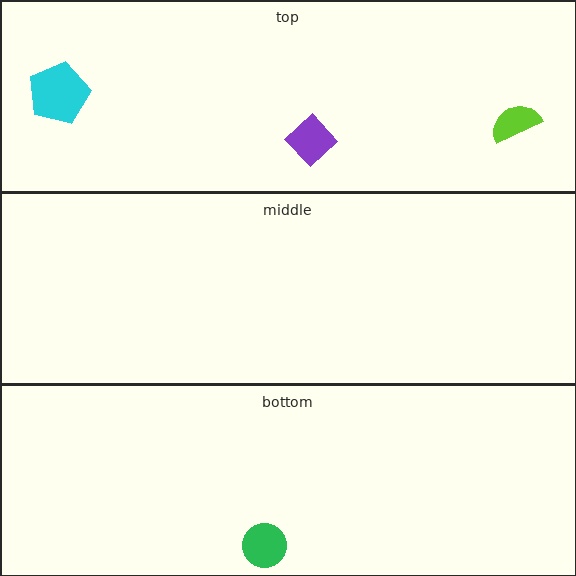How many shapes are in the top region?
3.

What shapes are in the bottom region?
The green circle.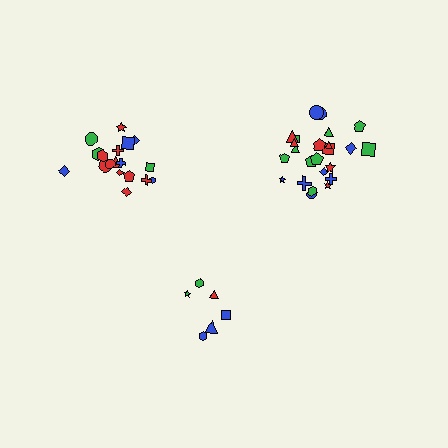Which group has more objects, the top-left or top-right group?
The top-right group.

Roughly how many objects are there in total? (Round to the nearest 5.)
Roughly 50 objects in total.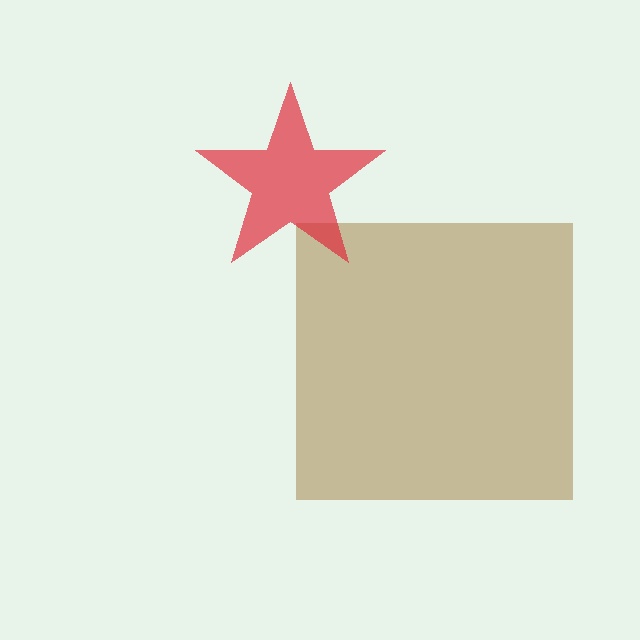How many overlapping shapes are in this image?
There are 2 overlapping shapes in the image.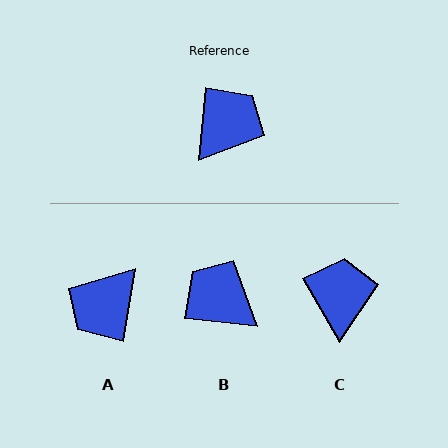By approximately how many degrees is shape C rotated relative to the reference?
Approximately 35 degrees counter-clockwise.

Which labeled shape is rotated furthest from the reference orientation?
A, about 176 degrees away.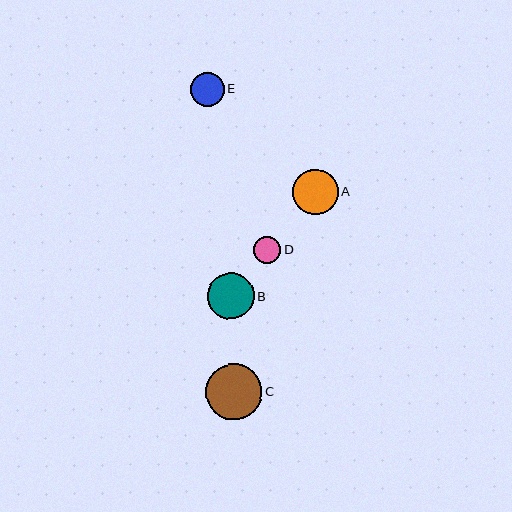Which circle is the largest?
Circle C is the largest with a size of approximately 56 pixels.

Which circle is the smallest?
Circle D is the smallest with a size of approximately 27 pixels.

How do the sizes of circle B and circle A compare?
Circle B and circle A are approximately the same size.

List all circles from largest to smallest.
From largest to smallest: C, B, A, E, D.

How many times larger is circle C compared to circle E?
Circle C is approximately 1.7 times the size of circle E.